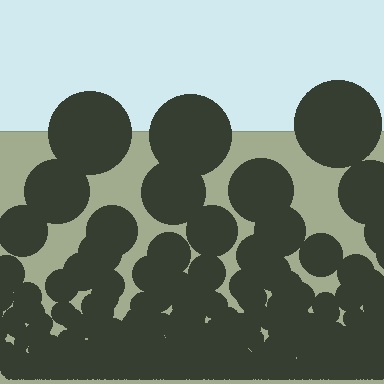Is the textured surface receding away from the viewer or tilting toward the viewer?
The surface appears to tilt toward the viewer. Texture elements get larger and sparser toward the top.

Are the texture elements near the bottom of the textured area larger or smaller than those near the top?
Smaller. The gradient is inverted — elements near the bottom are smaller and denser.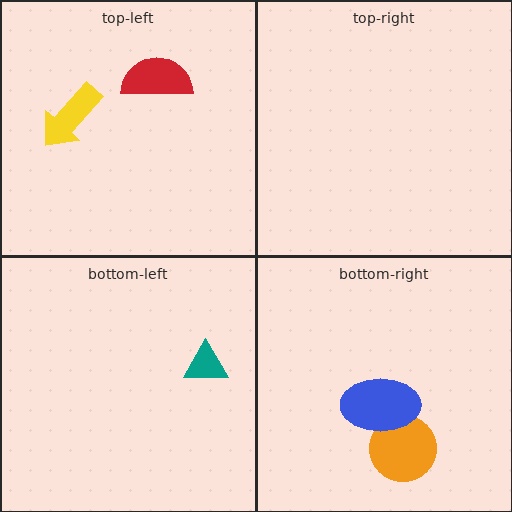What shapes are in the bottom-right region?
The orange circle, the blue ellipse.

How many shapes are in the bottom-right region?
2.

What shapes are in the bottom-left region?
The teal triangle.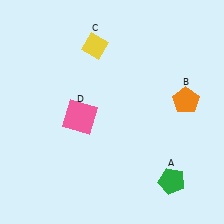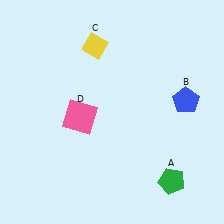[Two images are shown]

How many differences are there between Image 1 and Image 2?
There is 1 difference between the two images.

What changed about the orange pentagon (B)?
In Image 1, B is orange. In Image 2, it changed to blue.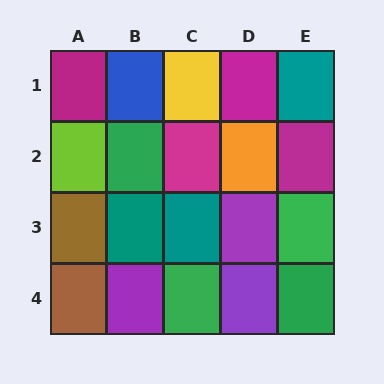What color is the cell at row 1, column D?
Magenta.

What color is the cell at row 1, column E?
Teal.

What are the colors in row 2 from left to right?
Lime, green, magenta, orange, magenta.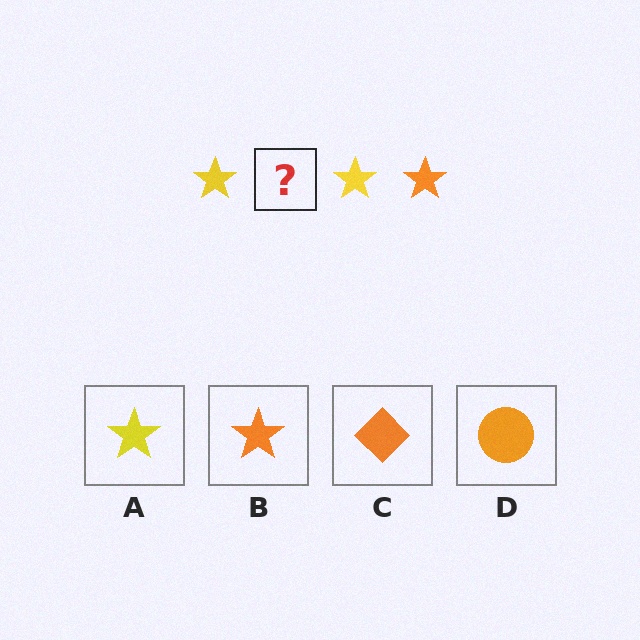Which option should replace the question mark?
Option B.